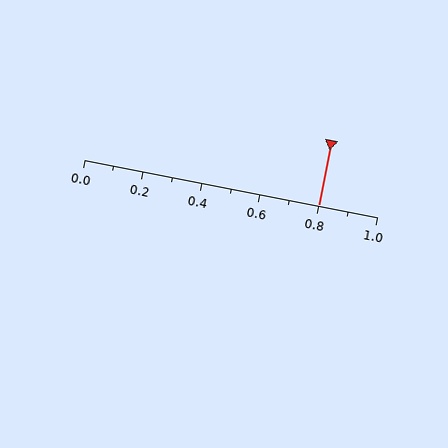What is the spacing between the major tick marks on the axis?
The major ticks are spaced 0.2 apart.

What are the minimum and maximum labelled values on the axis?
The axis runs from 0.0 to 1.0.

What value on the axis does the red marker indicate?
The marker indicates approximately 0.8.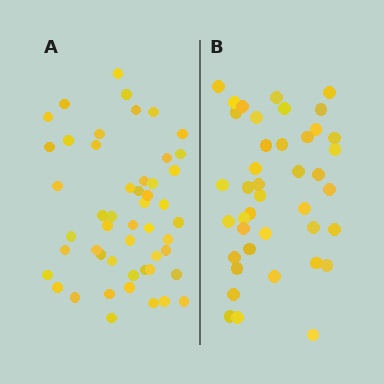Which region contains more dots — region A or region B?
Region A (the left region) has more dots.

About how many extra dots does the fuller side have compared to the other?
Region A has roughly 8 or so more dots than region B.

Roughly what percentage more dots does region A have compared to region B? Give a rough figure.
About 20% more.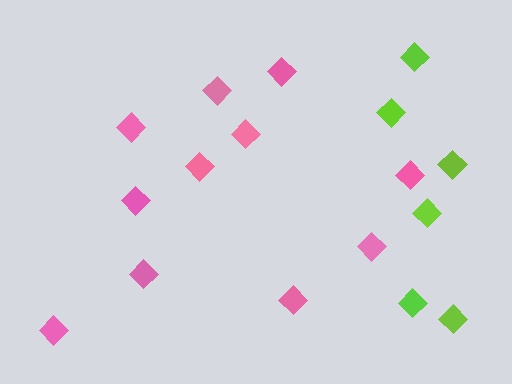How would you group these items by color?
There are 2 groups: one group of lime diamonds (6) and one group of pink diamonds (11).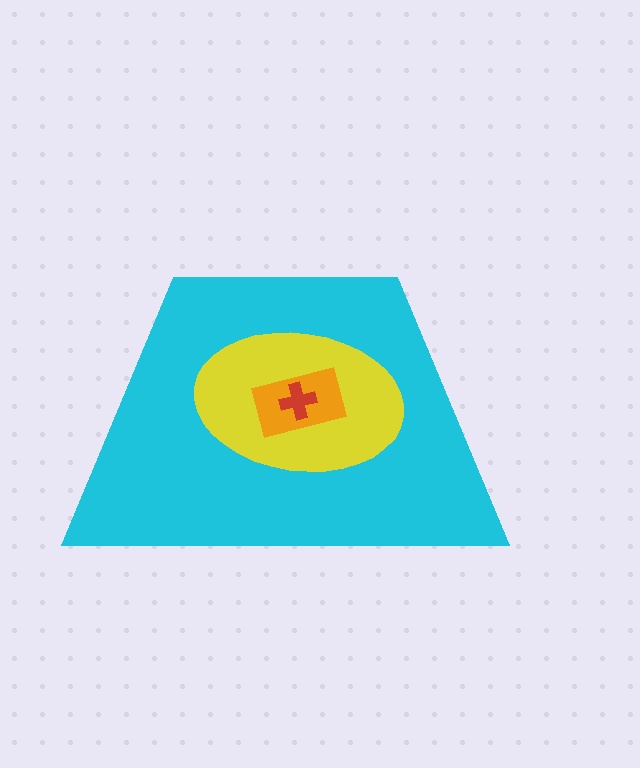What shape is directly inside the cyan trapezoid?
The yellow ellipse.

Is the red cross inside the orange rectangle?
Yes.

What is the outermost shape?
The cyan trapezoid.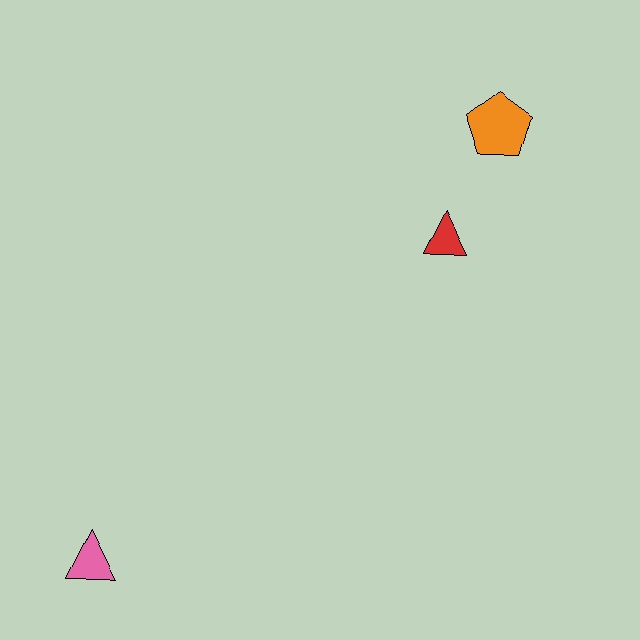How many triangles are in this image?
There are 2 triangles.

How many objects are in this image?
There are 3 objects.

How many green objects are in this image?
There are no green objects.